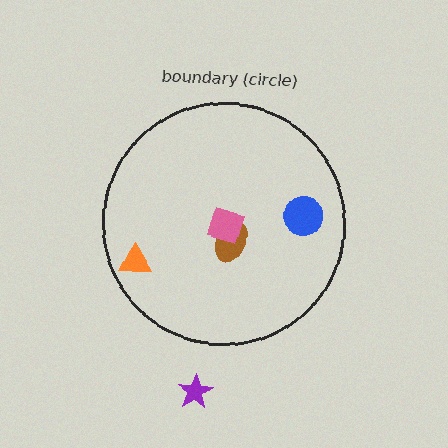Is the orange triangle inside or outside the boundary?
Inside.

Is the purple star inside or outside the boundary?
Outside.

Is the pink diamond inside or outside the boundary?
Inside.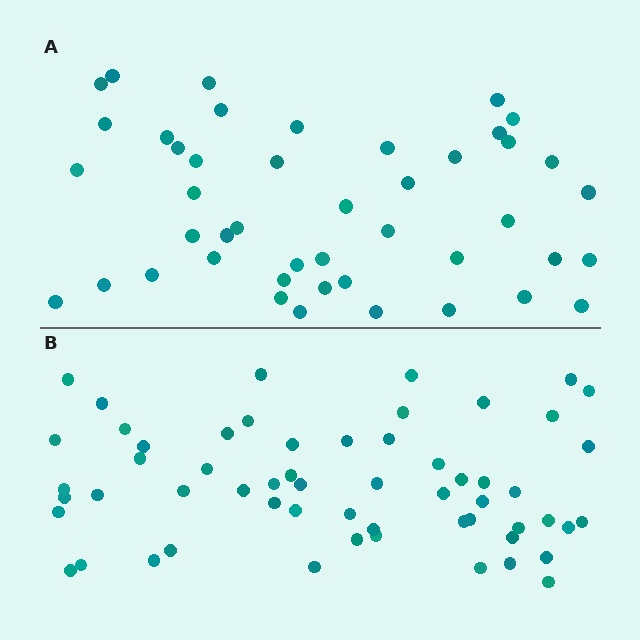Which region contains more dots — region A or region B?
Region B (the bottom region) has more dots.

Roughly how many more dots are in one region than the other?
Region B has approximately 15 more dots than region A.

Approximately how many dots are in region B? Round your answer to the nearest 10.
About 60 dots. (The exact count is 58, which rounds to 60.)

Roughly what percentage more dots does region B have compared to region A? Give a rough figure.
About 30% more.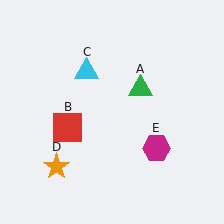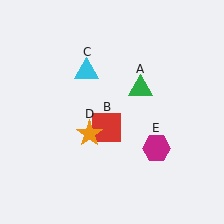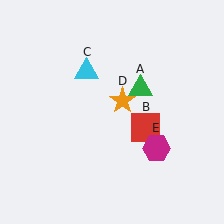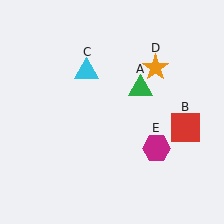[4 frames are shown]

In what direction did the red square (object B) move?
The red square (object B) moved right.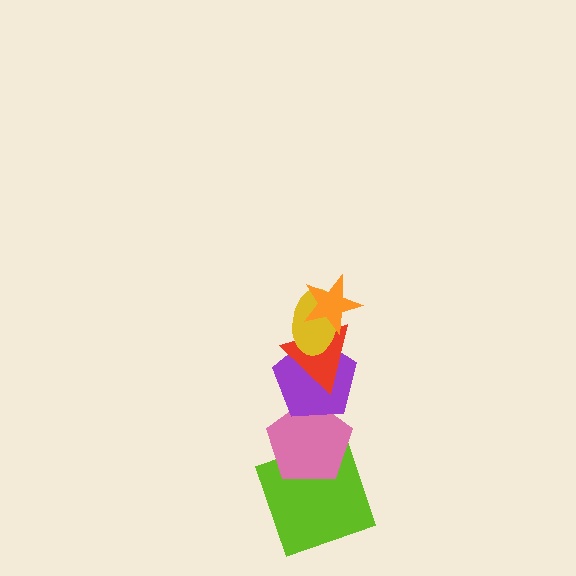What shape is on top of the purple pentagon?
The red triangle is on top of the purple pentagon.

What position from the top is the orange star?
The orange star is 1st from the top.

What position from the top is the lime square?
The lime square is 6th from the top.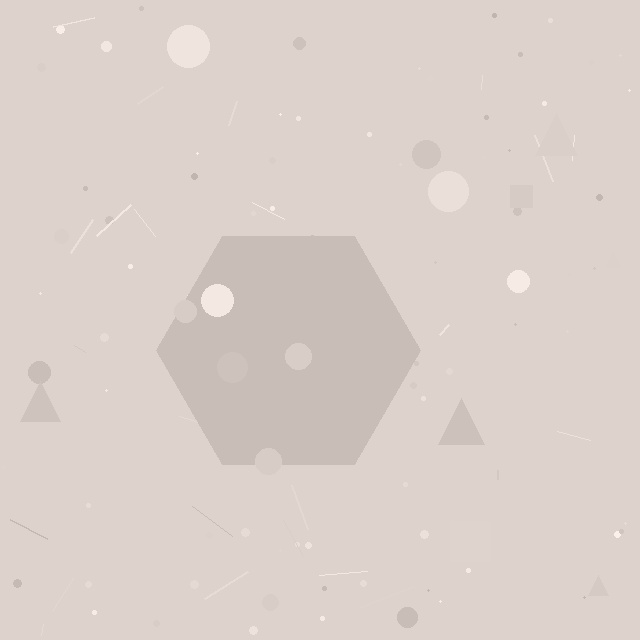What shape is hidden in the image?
A hexagon is hidden in the image.